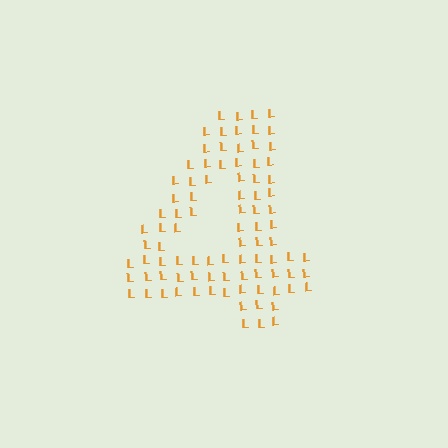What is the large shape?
The large shape is the digit 4.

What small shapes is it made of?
It is made of small letter L's.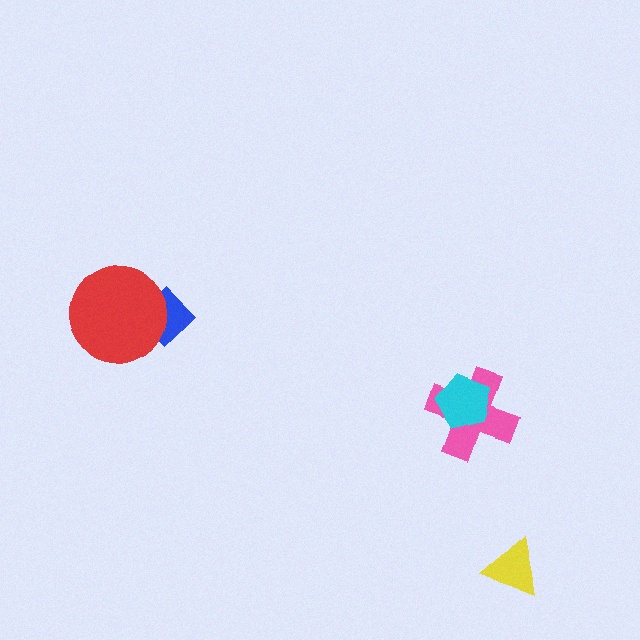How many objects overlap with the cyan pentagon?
1 object overlaps with the cyan pentagon.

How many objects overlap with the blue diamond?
1 object overlaps with the blue diamond.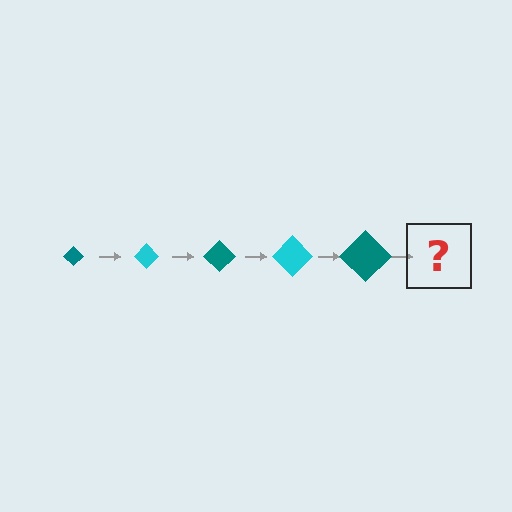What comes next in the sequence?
The next element should be a cyan diamond, larger than the previous one.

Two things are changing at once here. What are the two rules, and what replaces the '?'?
The two rules are that the diamond grows larger each step and the color cycles through teal and cyan. The '?' should be a cyan diamond, larger than the previous one.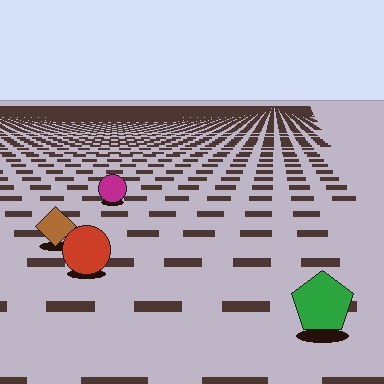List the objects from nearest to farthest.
From nearest to farthest: the green pentagon, the red circle, the brown diamond, the magenta circle.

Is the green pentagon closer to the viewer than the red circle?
Yes. The green pentagon is closer — you can tell from the texture gradient: the ground texture is coarser near it.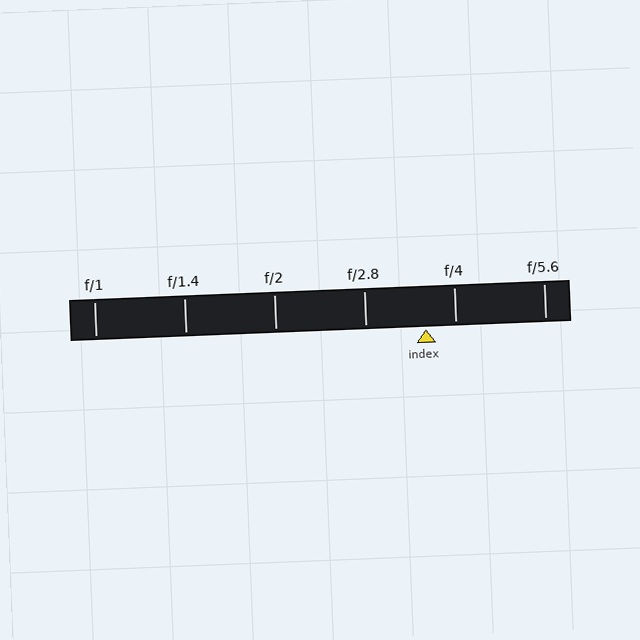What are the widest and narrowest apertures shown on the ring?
The widest aperture shown is f/1 and the narrowest is f/5.6.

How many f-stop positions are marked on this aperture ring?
There are 6 f-stop positions marked.